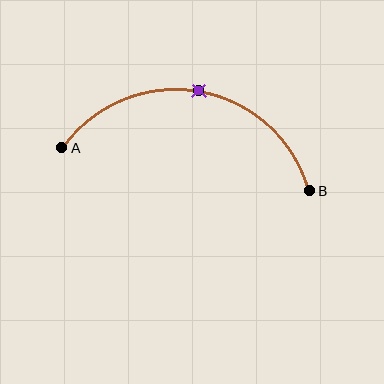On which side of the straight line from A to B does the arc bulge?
The arc bulges above the straight line connecting A and B.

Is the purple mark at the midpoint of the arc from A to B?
Yes. The purple mark lies on the arc at equal arc-length from both A and B — it is the arc midpoint.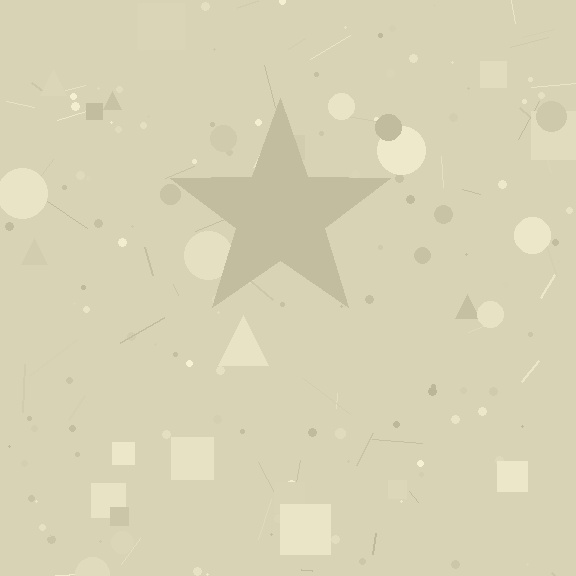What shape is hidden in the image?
A star is hidden in the image.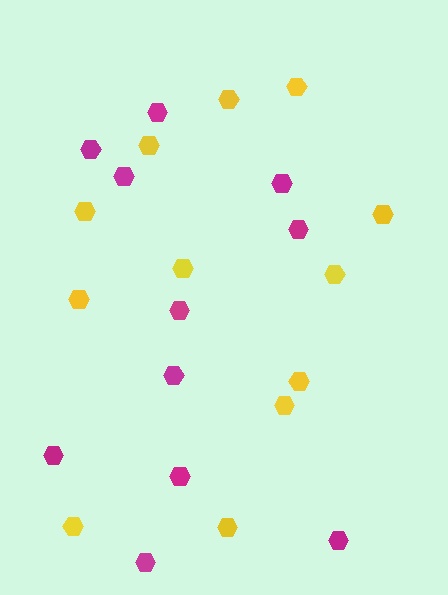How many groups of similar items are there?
There are 2 groups: one group of yellow hexagons (12) and one group of magenta hexagons (11).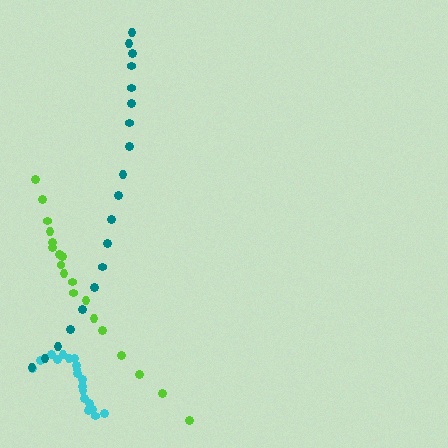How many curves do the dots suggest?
There are 3 distinct paths.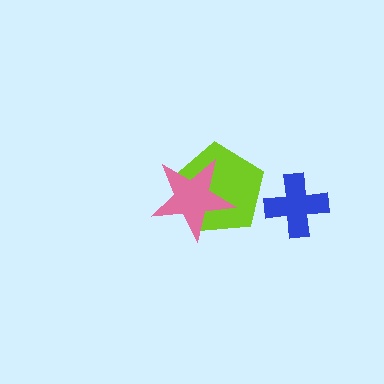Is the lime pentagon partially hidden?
Yes, it is partially covered by another shape.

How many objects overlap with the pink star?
1 object overlaps with the pink star.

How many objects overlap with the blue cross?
0 objects overlap with the blue cross.